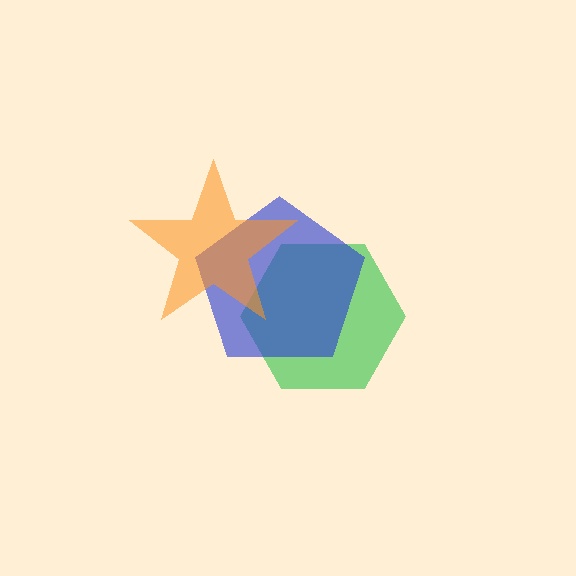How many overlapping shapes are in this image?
There are 3 overlapping shapes in the image.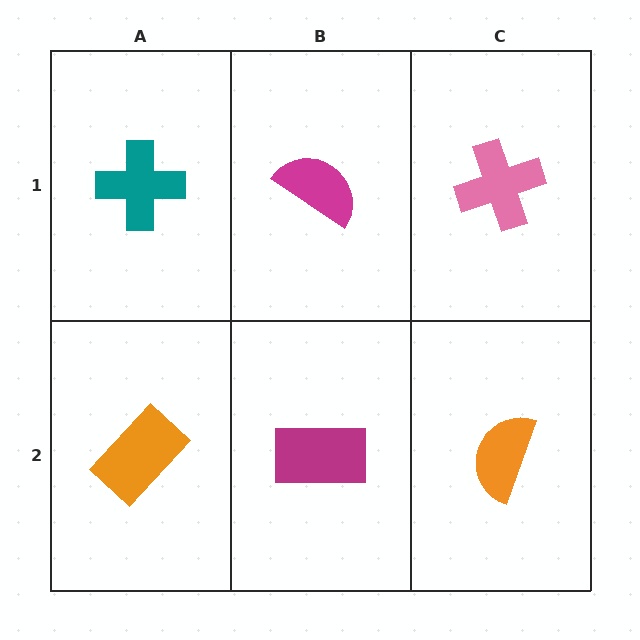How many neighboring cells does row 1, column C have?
2.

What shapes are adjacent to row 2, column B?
A magenta semicircle (row 1, column B), an orange rectangle (row 2, column A), an orange semicircle (row 2, column C).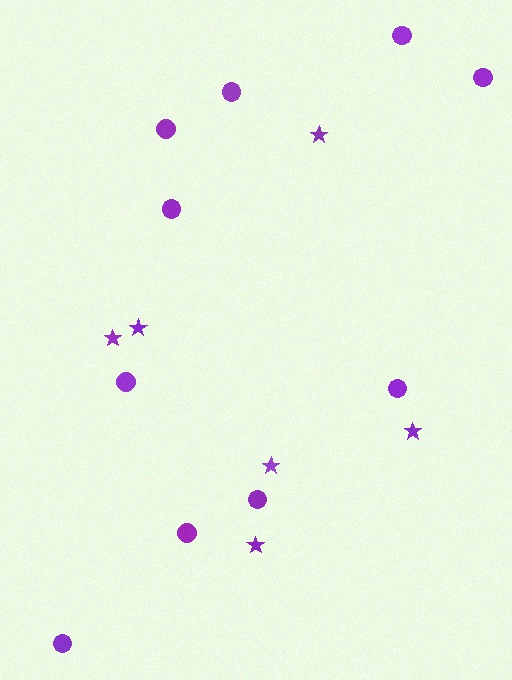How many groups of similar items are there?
There are 2 groups: one group of stars (6) and one group of circles (10).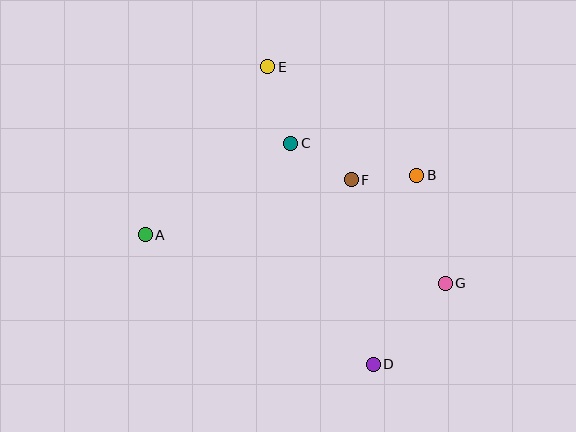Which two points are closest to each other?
Points B and F are closest to each other.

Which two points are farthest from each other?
Points D and E are farthest from each other.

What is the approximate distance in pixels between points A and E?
The distance between A and E is approximately 208 pixels.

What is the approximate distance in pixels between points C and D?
The distance between C and D is approximately 236 pixels.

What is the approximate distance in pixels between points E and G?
The distance between E and G is approximately 280 pixels.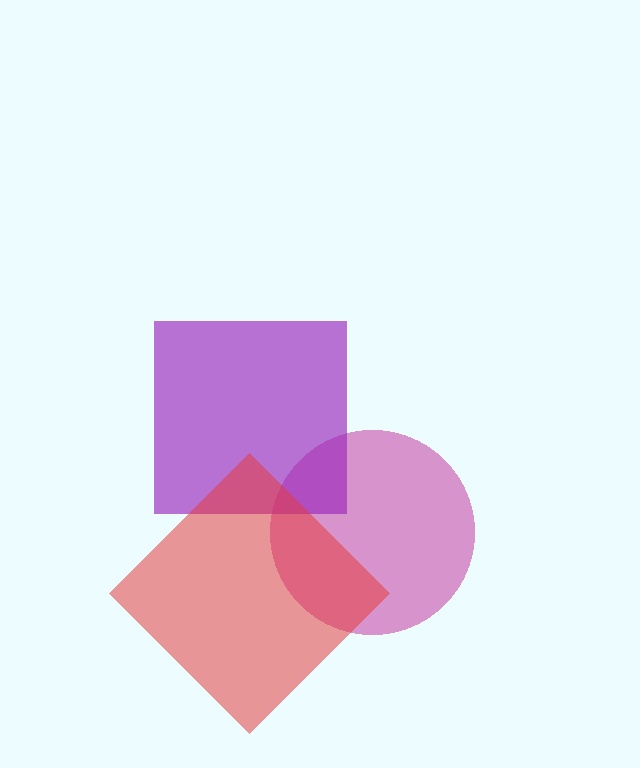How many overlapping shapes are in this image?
There are 3 overlapping shapes in the image.